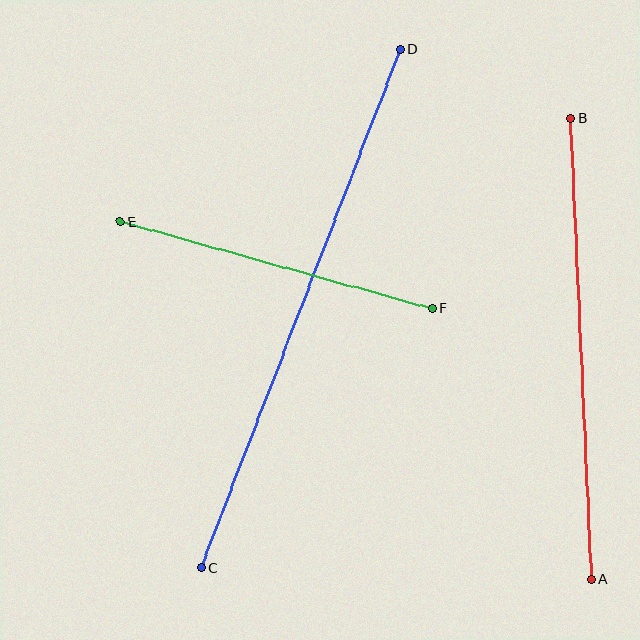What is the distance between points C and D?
The distance is approximately 555 pixels.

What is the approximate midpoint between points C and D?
The midpoint is at approximately (301, 309) pixels.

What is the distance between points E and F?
The distance is approximately 323 pixels.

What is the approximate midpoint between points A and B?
The midpoint is at approximately (581, 349) pixels.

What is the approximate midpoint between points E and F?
The midpoint is at approximately (276, 265) pixels.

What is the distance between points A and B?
The distance is approximately 461 pixels.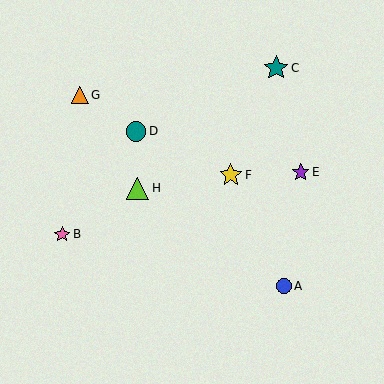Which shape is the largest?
The teal star (labeled C) is the largest.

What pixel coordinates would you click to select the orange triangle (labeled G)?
Click at (80, 95) to select the orange triangle G.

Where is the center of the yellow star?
The center of the yellow star is at (231, 175).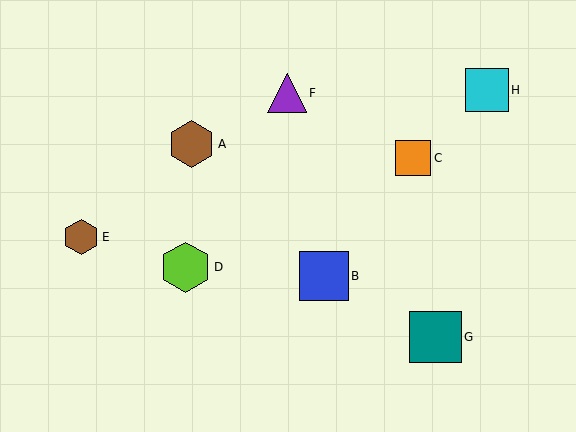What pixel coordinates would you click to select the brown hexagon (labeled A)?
Click at (191, 144) to select the brown hexagon A.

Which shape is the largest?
The teal square (labeled G) is the largest.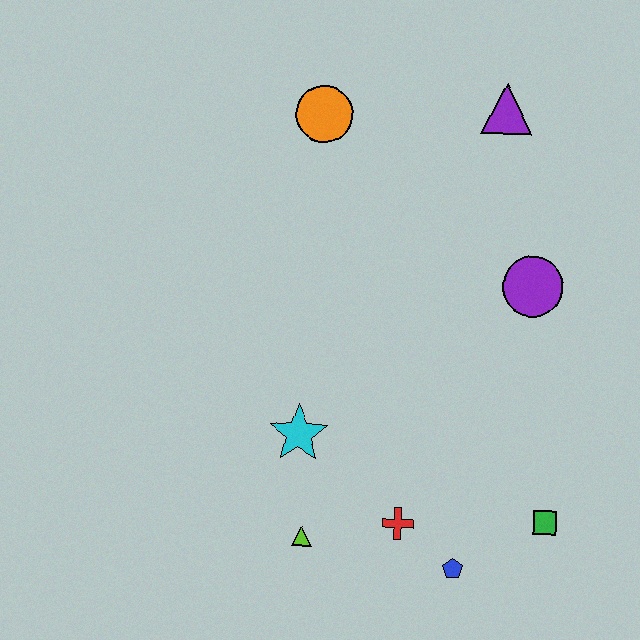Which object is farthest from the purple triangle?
The lime triangle is farthest from the purple triangle.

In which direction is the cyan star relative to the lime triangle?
The cyan star is above the lime triangle.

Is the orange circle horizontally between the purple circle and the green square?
No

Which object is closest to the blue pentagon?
The red cross is closest to the blue pentagon.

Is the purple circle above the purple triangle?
No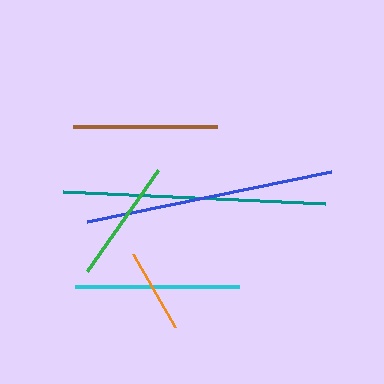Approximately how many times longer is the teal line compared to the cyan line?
The teal line is approximately 1.6 times the length of the cyan line.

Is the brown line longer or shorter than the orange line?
The brown line is longer than the orange line.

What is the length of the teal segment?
The teal segment is approximately 262 pixels long.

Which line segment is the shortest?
The orange line is the shortest at approximately 84 pixels.